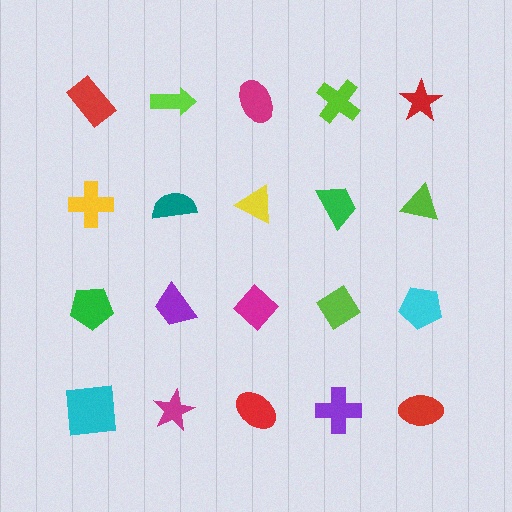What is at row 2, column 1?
A yellow cross.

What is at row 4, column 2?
A magenta star.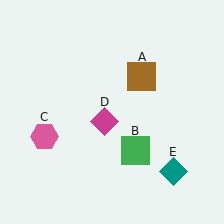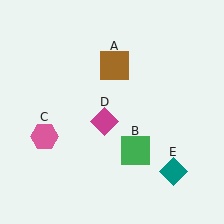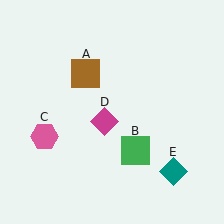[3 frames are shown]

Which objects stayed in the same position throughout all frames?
Green square (object B) and pink hexagon (object C) and magenta diamond (object D) and teal diamond (object E) remained stationary.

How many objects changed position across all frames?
1 object changed position: brown square (object A).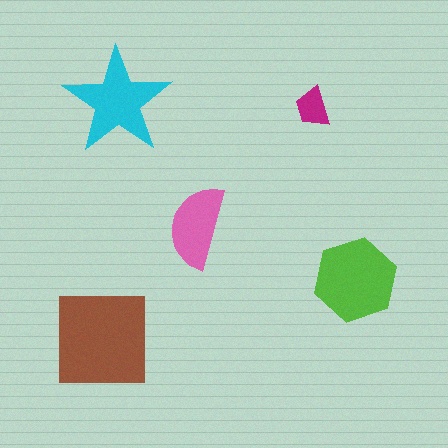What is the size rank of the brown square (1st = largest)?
1st.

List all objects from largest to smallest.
The brown square, the lime hexagon, the cyan star, the pink semicircle, the magenta trapezoid.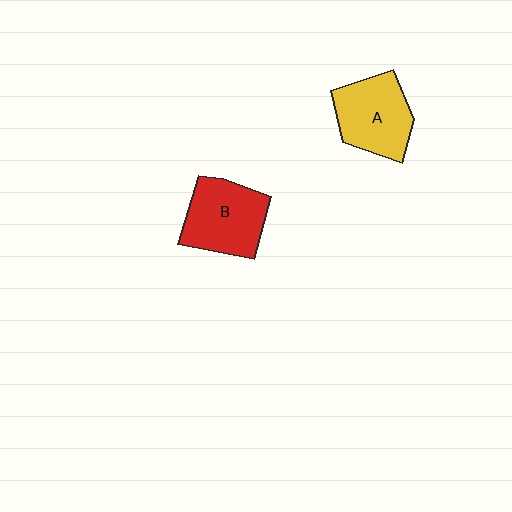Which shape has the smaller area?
Shape A (yellow).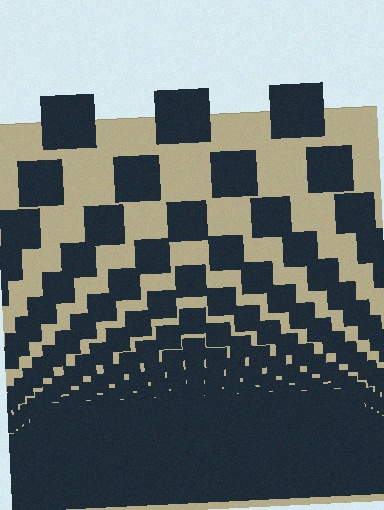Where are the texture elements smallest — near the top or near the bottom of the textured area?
Near the bottom.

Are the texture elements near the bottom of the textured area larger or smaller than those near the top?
Smaller. The gradient is inverted — elements near the bottom are smaller and denser.